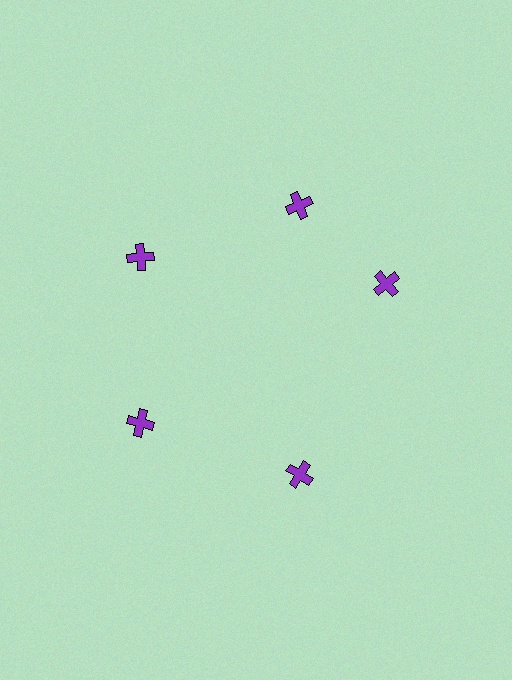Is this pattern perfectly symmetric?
No. The 5 purple crosses are arranged in a ring, but one element near the 3 o'clock position is rotated out of alignment along the ring, breaking the 5-fold rotational symmetry.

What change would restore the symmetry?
The symmetry would be restored by rotating it back into even spacing with its neighbors so that all 5 crosses sit at equal angles and equal distance from the center.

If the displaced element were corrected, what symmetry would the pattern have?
It would have 5-fold rotational symmetry — the pattern would map onto itself every 72 degrees.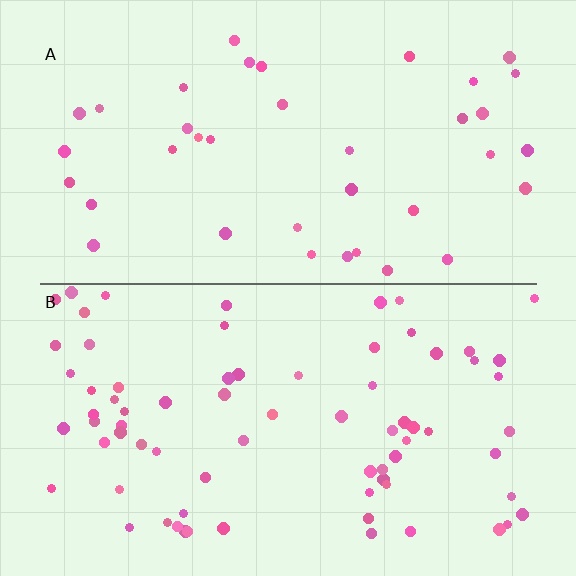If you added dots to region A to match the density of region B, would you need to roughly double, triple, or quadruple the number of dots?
Approximately double.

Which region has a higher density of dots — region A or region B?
B (the bottom).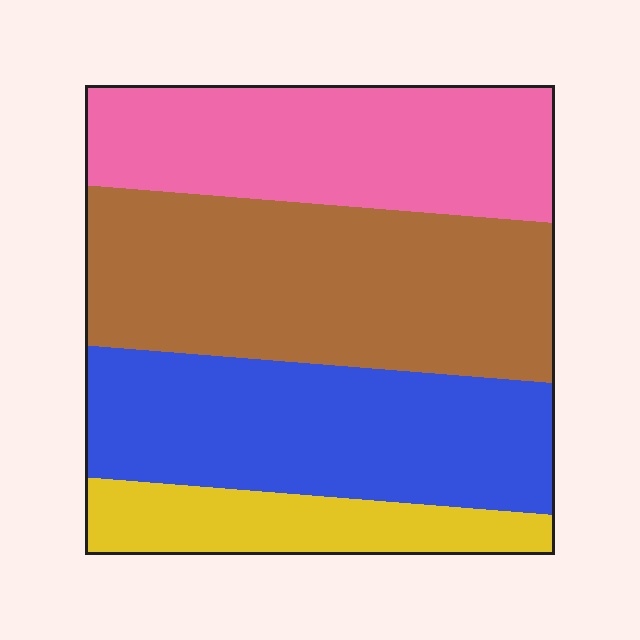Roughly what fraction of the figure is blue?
Blue covers 28% of the figure.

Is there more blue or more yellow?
Blue.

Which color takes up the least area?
Yellow, at roughly 15%.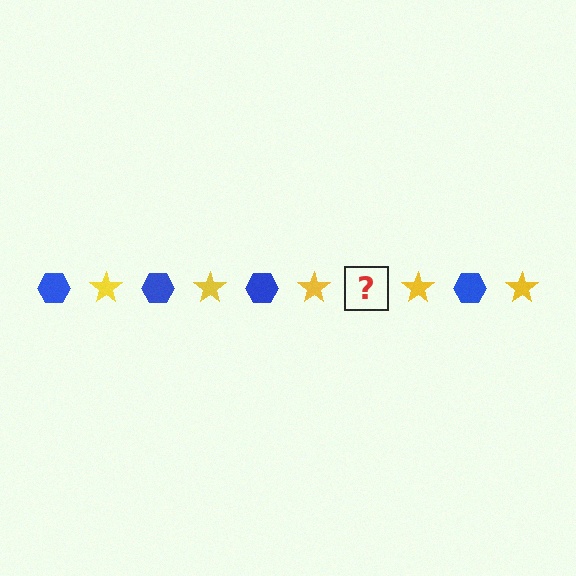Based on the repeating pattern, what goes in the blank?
The blank should be a blue hexagon.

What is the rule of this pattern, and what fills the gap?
The rule is that the pattern alternates between blue hexagon and yellow star. The gap should be filled with a blue hexagon.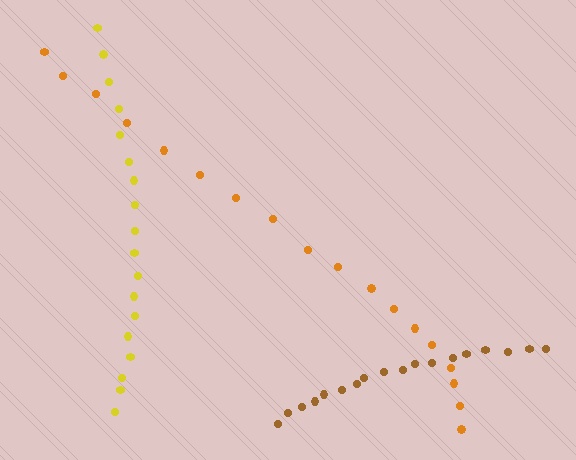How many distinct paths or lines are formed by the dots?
There are 3 distinct paths.